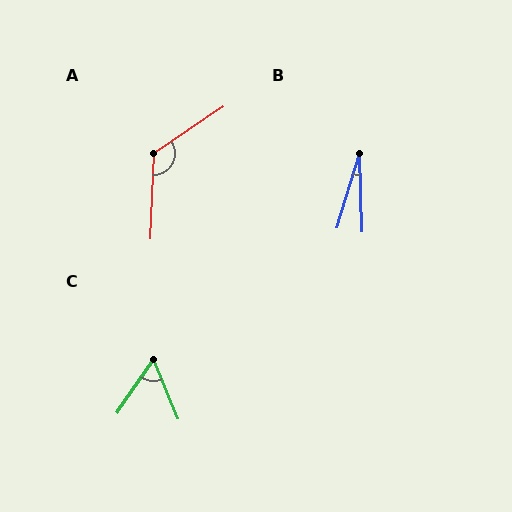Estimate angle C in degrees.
Approximately 57 degrees.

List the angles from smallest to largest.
B (19°), C (57°), A (126°).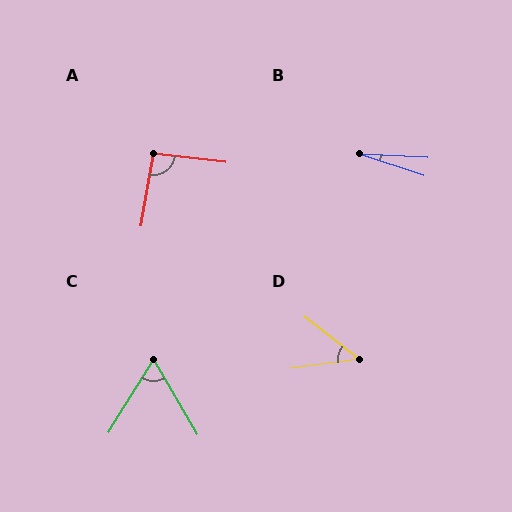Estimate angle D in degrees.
Approximately 46 degrees.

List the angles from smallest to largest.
B (16°), D (46°), C (62°), A (93°).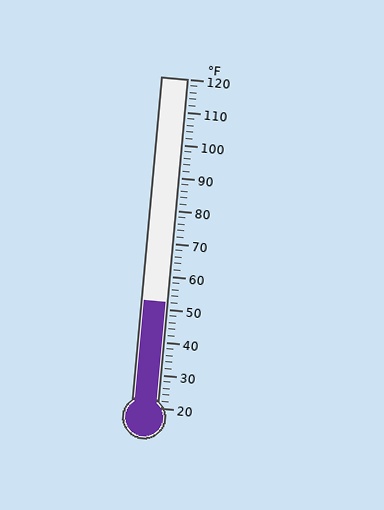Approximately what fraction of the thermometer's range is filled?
The thermometer is filled to approximately 30% of its range.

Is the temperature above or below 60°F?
The temperature is below 60°F.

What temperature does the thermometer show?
The thermometer shows approximately 52°F.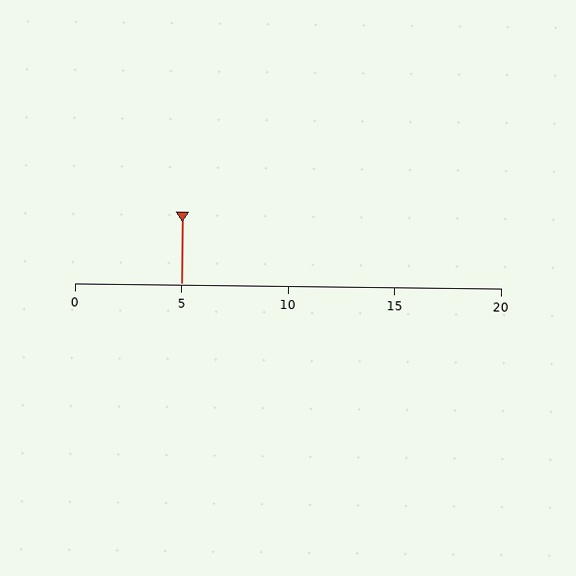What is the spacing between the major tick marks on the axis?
The major ticks are spaced 5 apart.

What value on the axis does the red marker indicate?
The marker indicates approximately 5.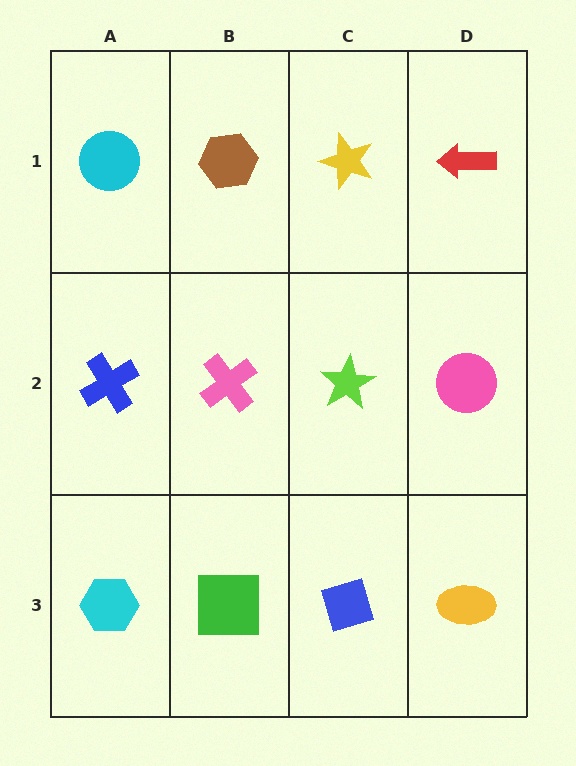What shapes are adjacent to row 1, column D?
A pink circle (row 2, column D), a yellow star (row 1, column C).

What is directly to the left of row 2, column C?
A pink cross.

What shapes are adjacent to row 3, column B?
A pink cross (row 2, column B), a cyan hexagon (row 3, column A), a blue diamond (row 3, column C).